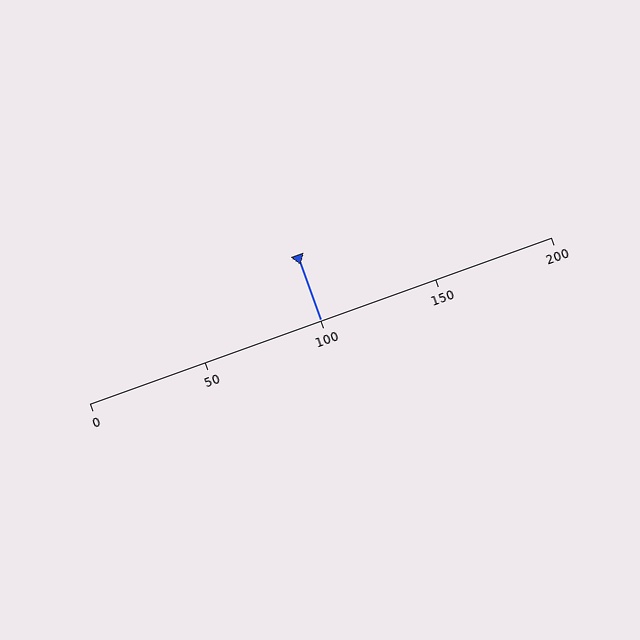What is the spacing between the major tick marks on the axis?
The major ticks are spaced 50 apart.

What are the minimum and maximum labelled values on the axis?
The axis runs from 0 to 200.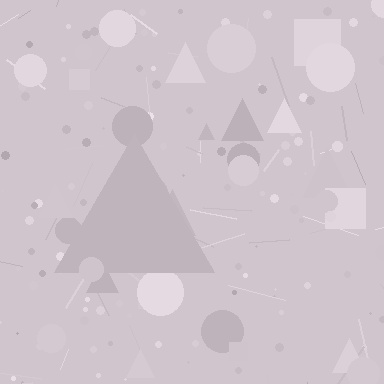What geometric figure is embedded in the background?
A triangle is embedded in the background.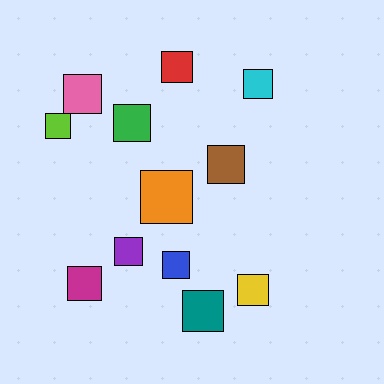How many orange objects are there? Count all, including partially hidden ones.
There is 1 orange object.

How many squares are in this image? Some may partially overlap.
There are 12 squares.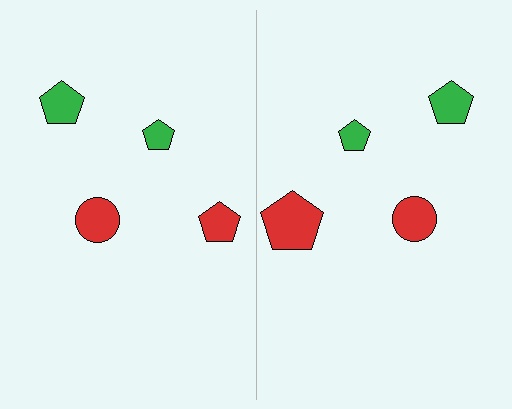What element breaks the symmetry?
The red pentagon on the right side has a different size than its mirror counterpart.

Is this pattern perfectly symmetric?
No, the pattern is not perfectly symmetric. The red pentagon on the right side has a different size than its mirror counterpart.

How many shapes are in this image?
There are 8 shapes in this image.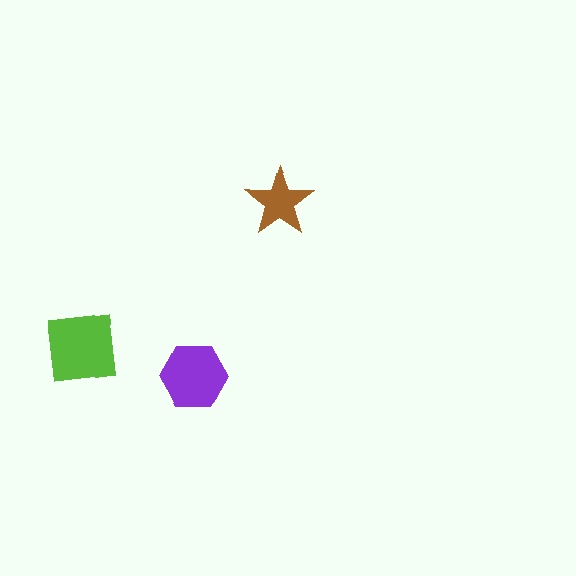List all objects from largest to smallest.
The lime square, the purple hexagon, the brown star.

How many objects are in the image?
There are 3 objects in the image.